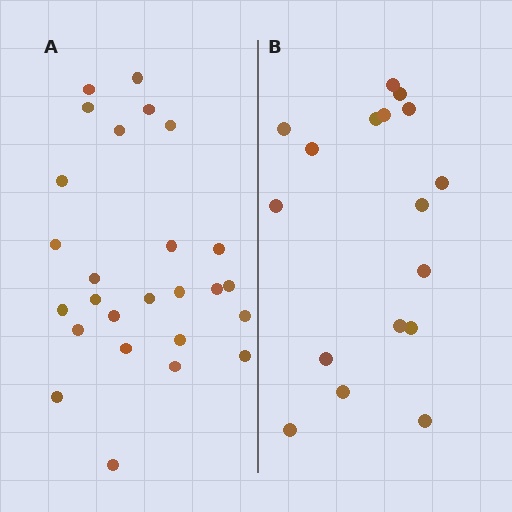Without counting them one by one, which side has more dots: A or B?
Region A (the left region) has more dots.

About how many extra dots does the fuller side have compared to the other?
Region A has roughly 8 or so more dots than region B.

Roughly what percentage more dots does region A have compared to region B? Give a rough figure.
About 55% more.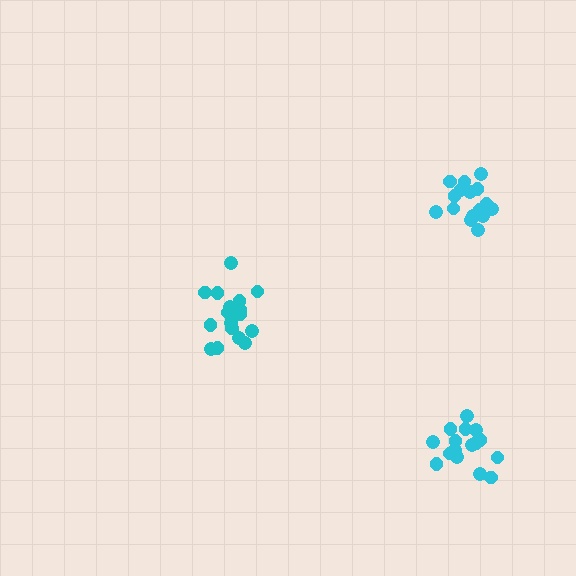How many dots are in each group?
Group 1: 17 dots, Group 2: 18 dots, Group 3: 16 dots (51 total).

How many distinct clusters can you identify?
There are 3 distinct clusters.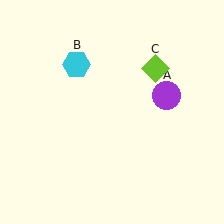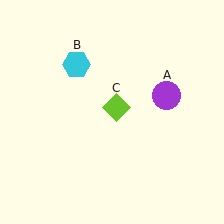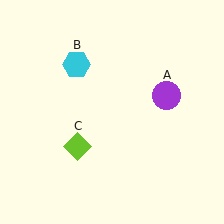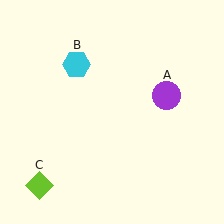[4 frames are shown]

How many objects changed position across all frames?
1 object changed position: lime diamond (object C).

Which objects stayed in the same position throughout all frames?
Purple circle (object A) and cyan hexagon (object B) remained stationary.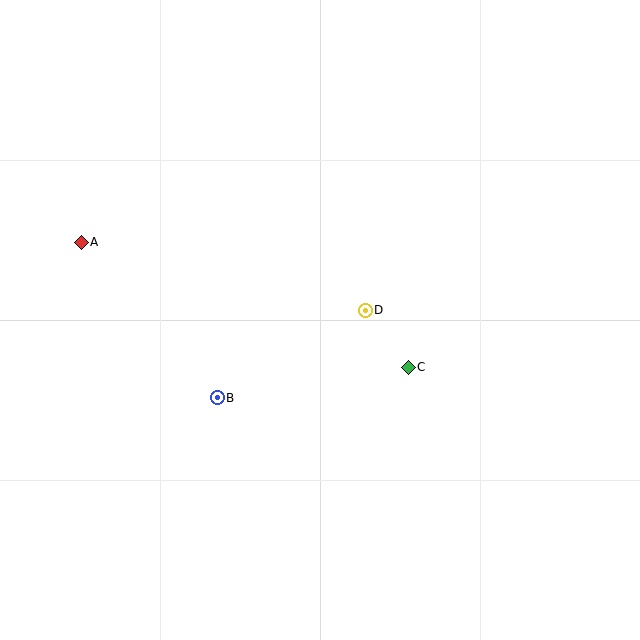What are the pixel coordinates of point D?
Point D is at (365, 310).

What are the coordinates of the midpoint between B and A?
The midpoint between B and A is at (149, 320).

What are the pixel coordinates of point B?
Point B is at (217, 398).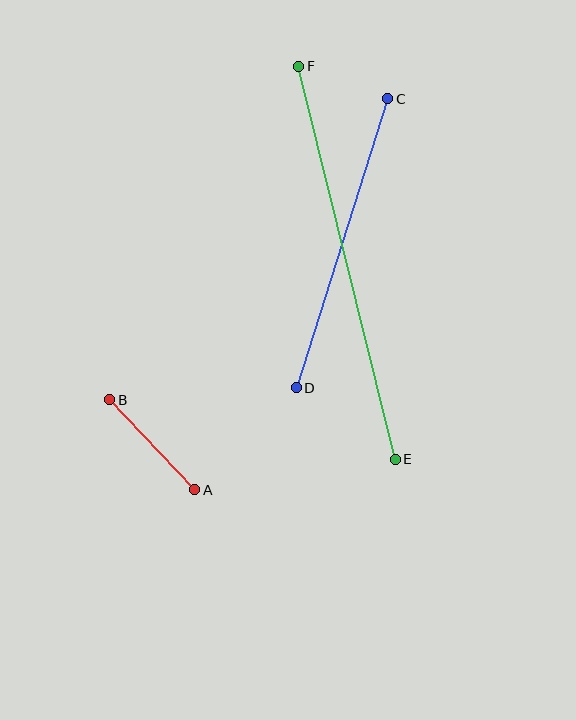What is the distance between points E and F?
The distance is approximately 404 pixels.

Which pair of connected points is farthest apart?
Points E and F are farthest apart.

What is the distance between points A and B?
The distance is approximately 124 pixels.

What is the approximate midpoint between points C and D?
The midpoint is at approximately (342, 243) pixels.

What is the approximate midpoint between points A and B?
The midpoint is at approximately (152, 445) pixels.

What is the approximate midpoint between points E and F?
The midpoint is at approximately (347, 263) pixels.